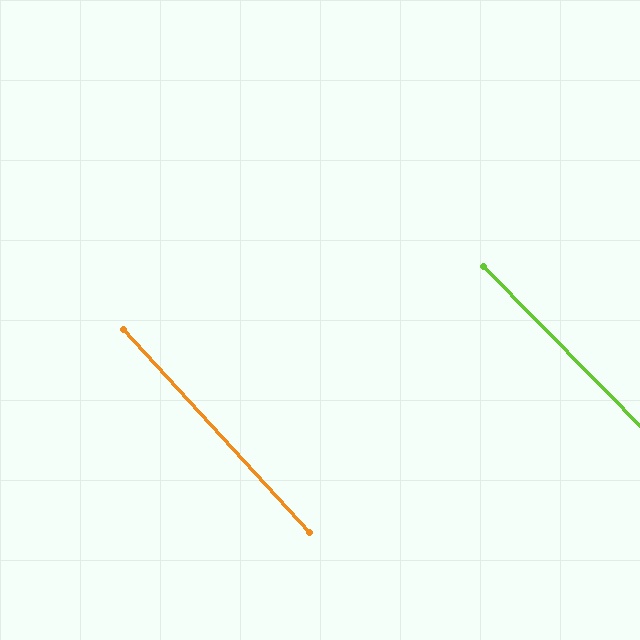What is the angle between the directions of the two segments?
Approximately 2 degrees.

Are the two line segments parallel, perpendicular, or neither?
Parallel — their directions differ by only 1.8°.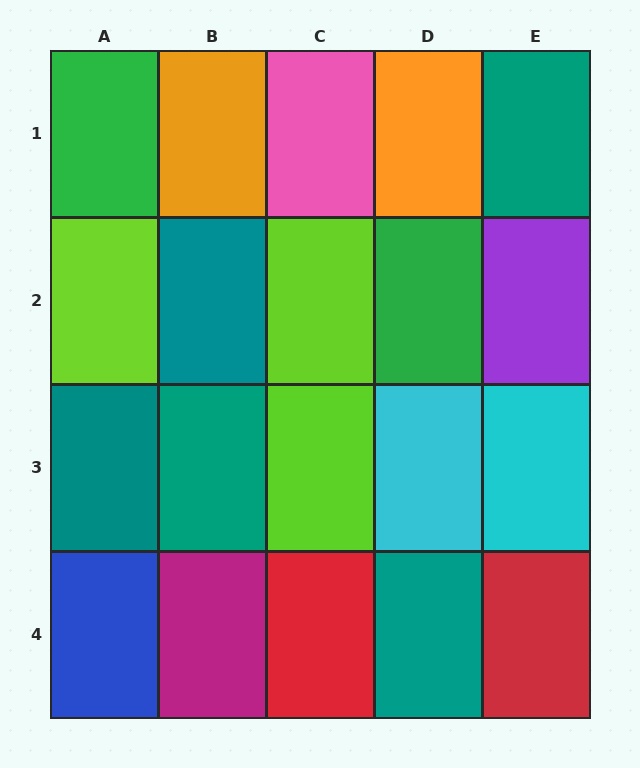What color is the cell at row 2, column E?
Purple.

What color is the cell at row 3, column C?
Lime.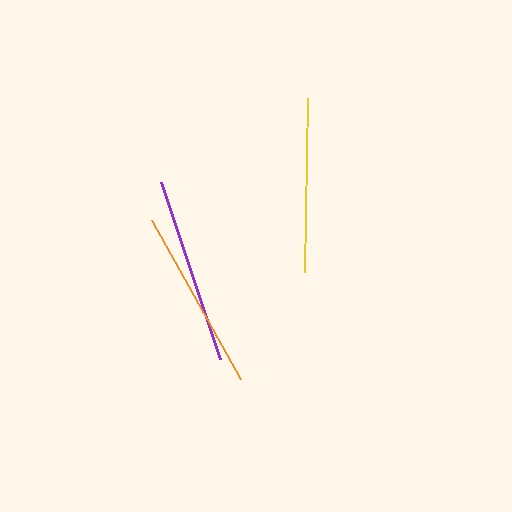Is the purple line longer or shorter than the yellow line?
The purple line is longer than the yellow line.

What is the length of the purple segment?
The purple segment is approximately 186 pixels long.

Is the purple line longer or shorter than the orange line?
The purple line is longer than the orange line.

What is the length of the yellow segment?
The yellow segment is approximately 174 pixels long.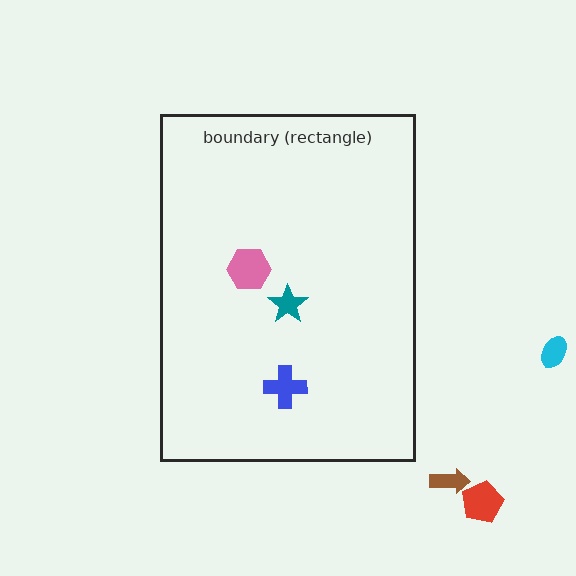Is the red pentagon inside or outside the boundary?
Outside.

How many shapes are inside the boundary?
3 inside, 3 outside.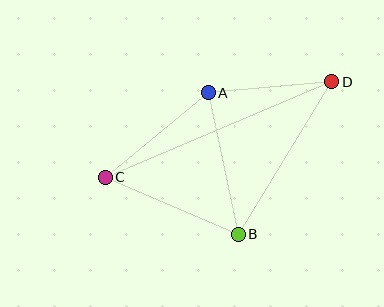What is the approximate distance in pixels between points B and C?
The distance between B and C is approximately 145 pixels.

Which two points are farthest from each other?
Points C and D are farthest from each other.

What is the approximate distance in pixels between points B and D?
The distance between B and D is approximately 179 pixels.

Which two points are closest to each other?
Points A and D are closest to each other.